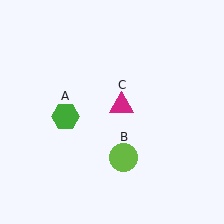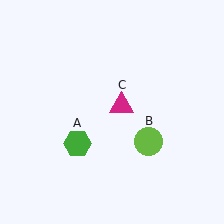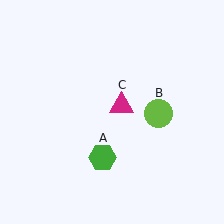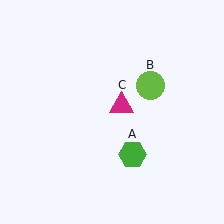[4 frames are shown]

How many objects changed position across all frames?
2 objects changed position: green hexagon (object A), lime circle (object B).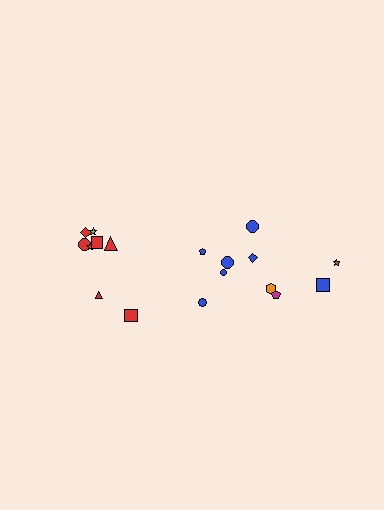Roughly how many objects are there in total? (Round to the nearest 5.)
Roughly 20 objects in total.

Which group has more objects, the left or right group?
The right group.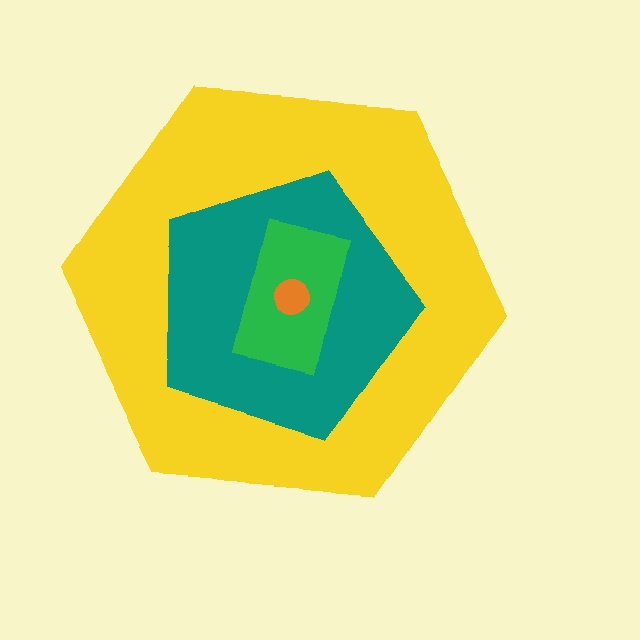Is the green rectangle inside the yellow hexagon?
Yes.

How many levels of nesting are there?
4.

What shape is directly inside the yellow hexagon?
The teal pentagon.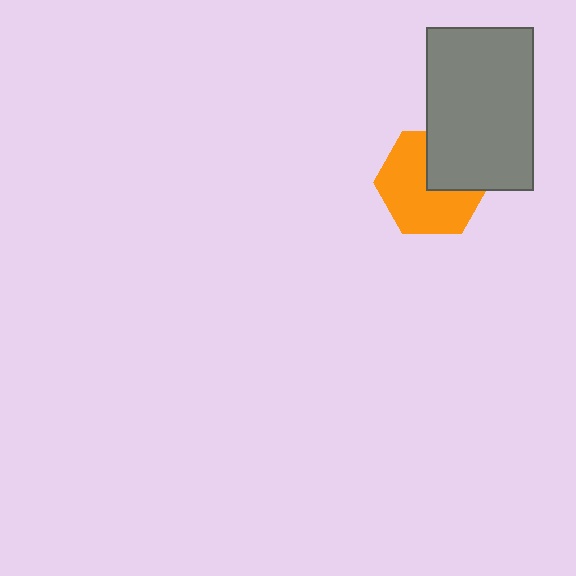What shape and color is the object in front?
The object in front is a gray rectangle.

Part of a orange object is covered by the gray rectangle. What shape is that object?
It is a hexagon.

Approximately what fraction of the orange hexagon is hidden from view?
Roughly 35% of the orange hexagon is hidden behind the gray rectangle.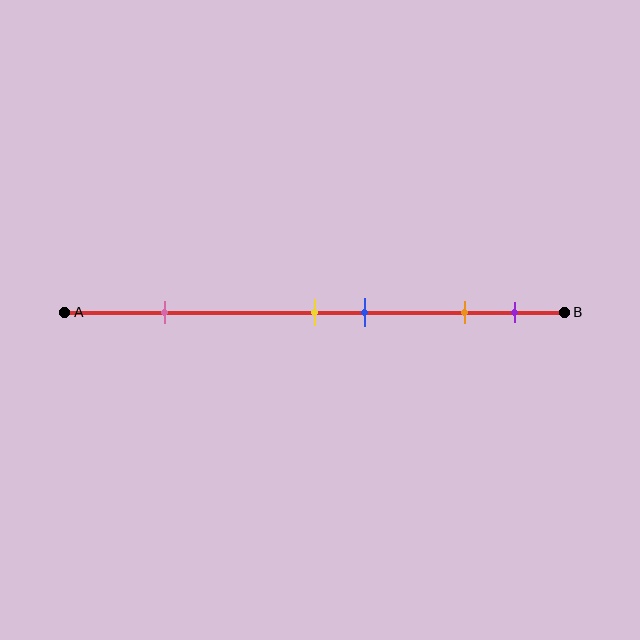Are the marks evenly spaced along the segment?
No, the marks are not evenly spaced.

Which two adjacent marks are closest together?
The yellow and blue marks are the closest adjacent pair.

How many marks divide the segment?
There are 5 marks dividing the segment.